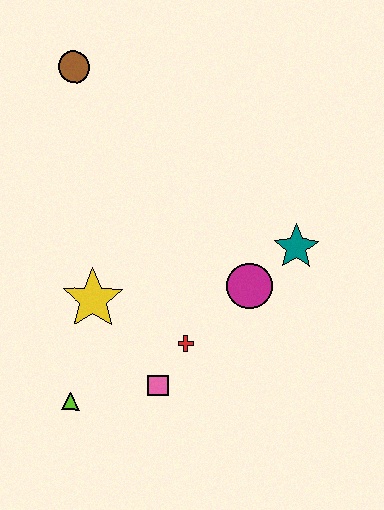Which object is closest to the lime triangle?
The pink square is closest to the lime triangle.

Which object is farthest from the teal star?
The brown circle is farthest from the teal star.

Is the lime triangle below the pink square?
Yes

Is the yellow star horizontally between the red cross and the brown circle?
Yes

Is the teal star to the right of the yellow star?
Yes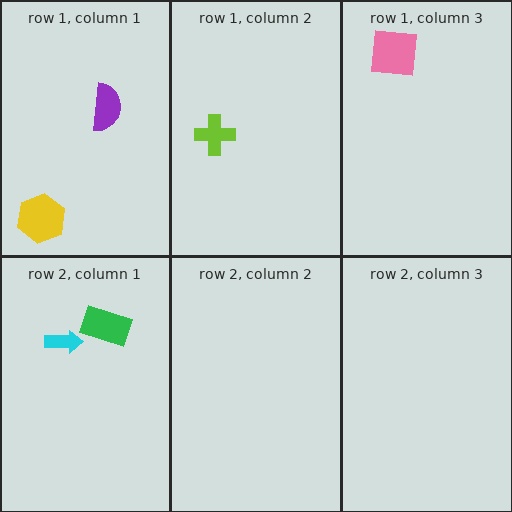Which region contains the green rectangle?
The row 2, column 1 region.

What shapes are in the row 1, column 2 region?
The lime cross.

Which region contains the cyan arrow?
The row 2, column 1 region.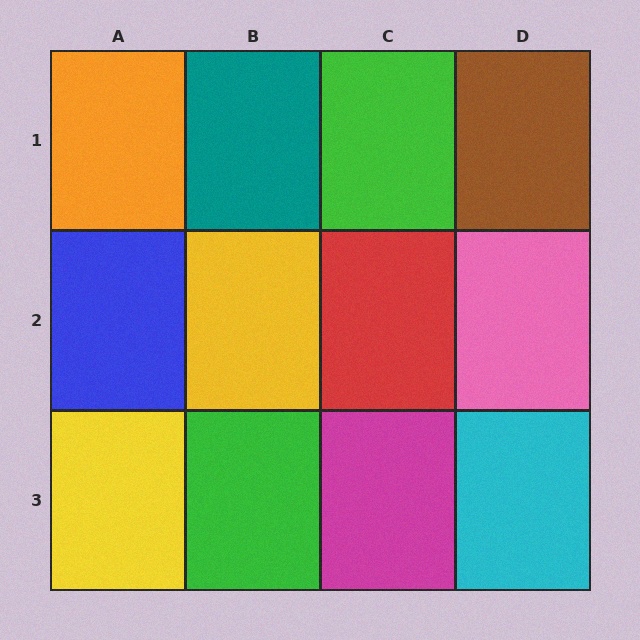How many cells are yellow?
2 cells are yellow.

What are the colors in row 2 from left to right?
Blue, yellow, red, pink.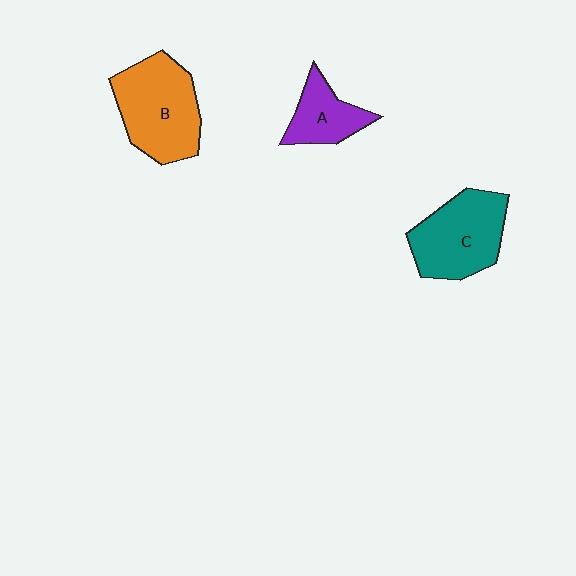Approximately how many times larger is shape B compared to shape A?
Approximately 1.9 times.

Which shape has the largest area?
Shape B (orange).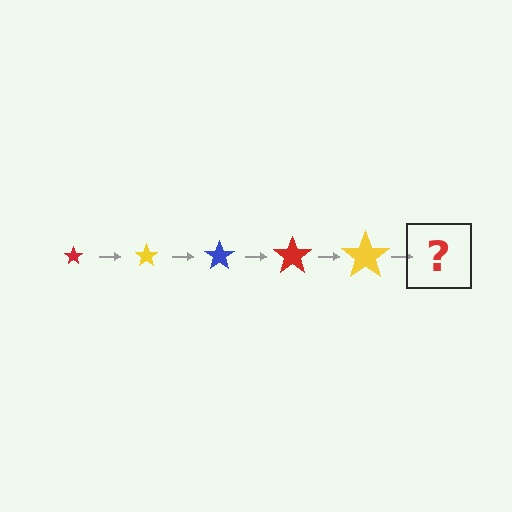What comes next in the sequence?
The next element should be a blue star, larger than the previous one.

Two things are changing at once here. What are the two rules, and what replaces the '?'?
The two rules are that the star grows larger each step and the color cycles through red, yellow, and blue. The '?' should be a blue star, larger than the previous one.